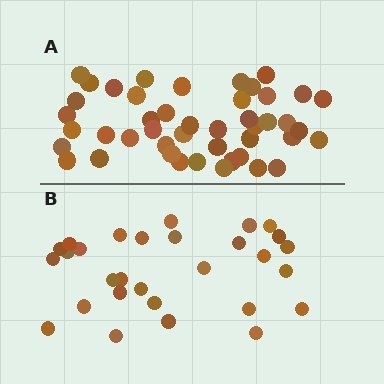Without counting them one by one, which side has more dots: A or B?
Region A (the top region) has more dots.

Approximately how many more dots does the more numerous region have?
Region A has approximately 15 more dots than region B.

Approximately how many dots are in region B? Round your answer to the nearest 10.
About 30 dots. (The exact count is 29, which rounds to 30.)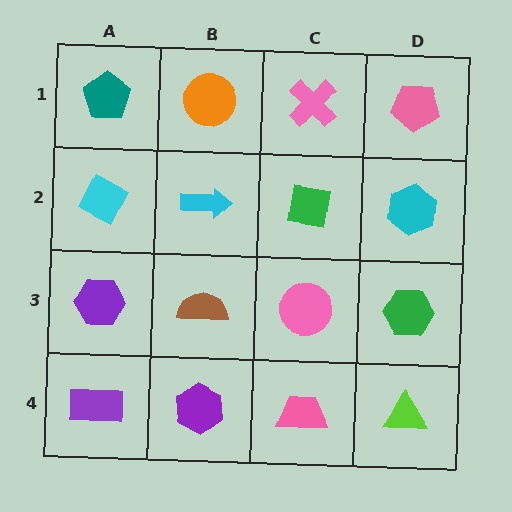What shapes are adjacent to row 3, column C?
A green square (row 2, column C), a pink trapezoid (row 4, column C), a brown semicircle (row 3, column B), a green hexagon (row 3, column D).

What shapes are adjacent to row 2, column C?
A pink cross (row 1, column C), a pink circle (row 3, column C), a cyan arrow (row 2, column B), a cyan hexagon (row 2, column D).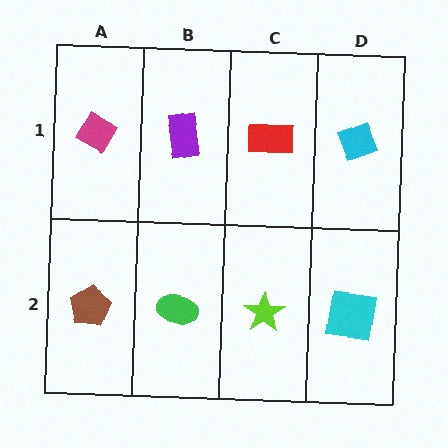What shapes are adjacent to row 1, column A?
A brown pentagon (row 2, column A), a purple rectangle (row 1, column B).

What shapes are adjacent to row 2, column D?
A cyan diamond (row 1, column D), a lime star (row 2, column C).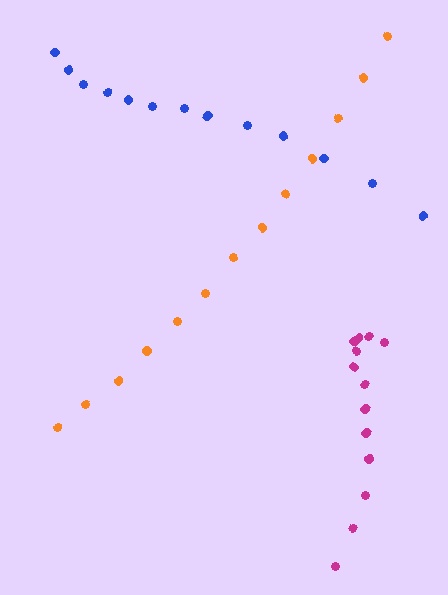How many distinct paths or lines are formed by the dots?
There are 3 distinct paths.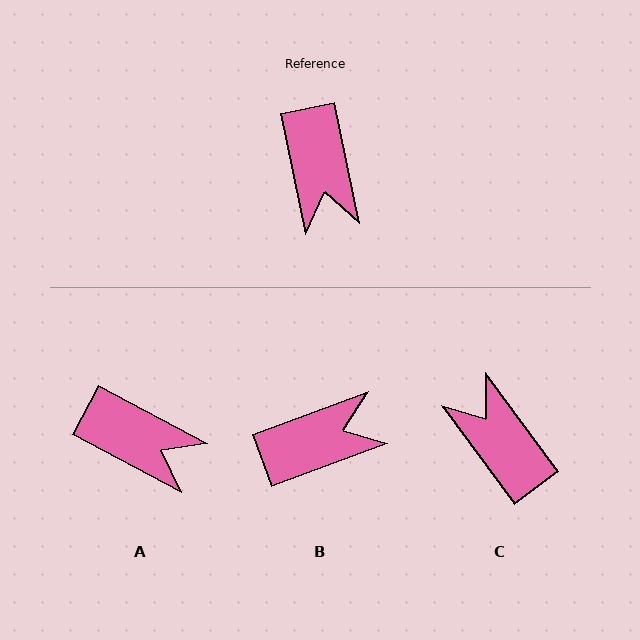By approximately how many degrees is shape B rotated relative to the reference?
Approximately 99 degrees counter-clockwise.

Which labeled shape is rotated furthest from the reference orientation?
C, about 155 degrees away.